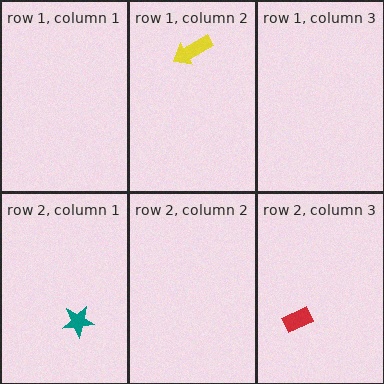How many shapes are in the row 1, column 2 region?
1.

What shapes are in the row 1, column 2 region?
The yellow arrow.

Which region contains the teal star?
The row 2, column 1 region.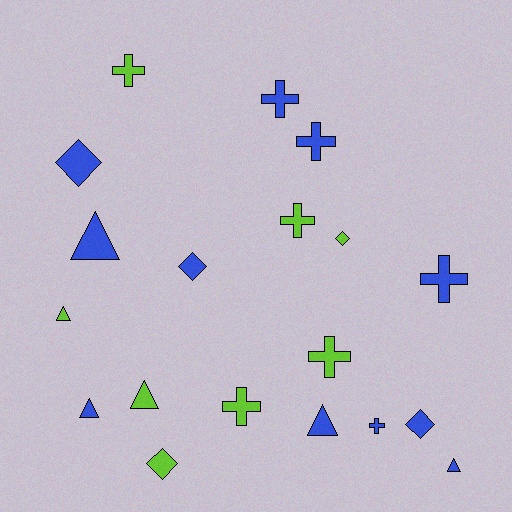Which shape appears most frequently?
Cross, with 8 objects.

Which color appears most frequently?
Blue, with 11 objects.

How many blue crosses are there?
There are 4 blue crosses.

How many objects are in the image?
There are 19 objects.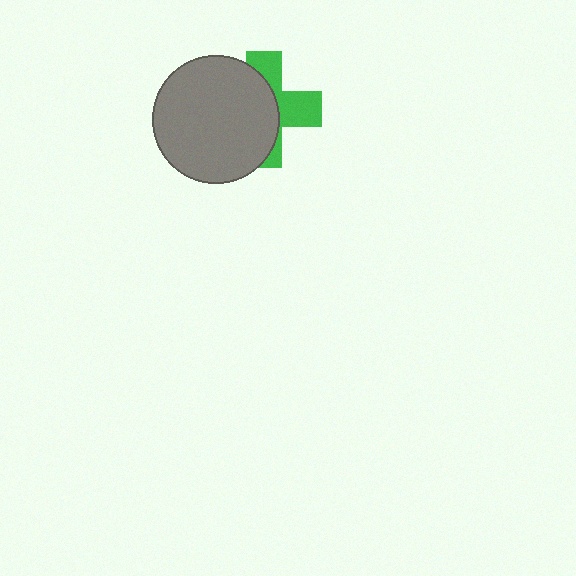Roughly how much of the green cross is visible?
A small part of it is visible (roughly 41%).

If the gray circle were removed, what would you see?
You would see the complete green cross.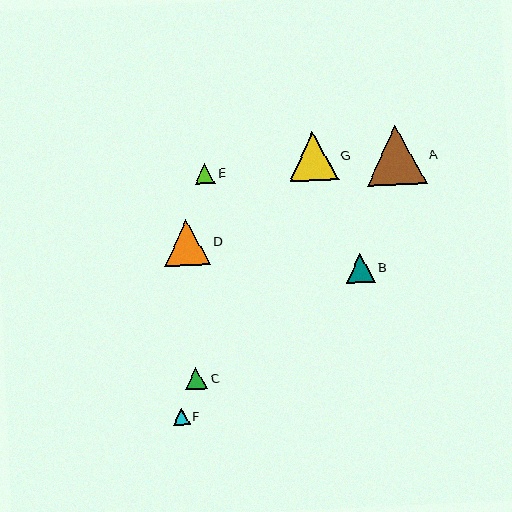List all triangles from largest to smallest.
From largest to smallest: A, G, D, B, C, E, F.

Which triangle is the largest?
Triangle A is the largest with a size of approximately 60 pixels.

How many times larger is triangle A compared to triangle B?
Triangle A is approximately 2.1 times the size of triangle B.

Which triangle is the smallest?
Triangle F is the smallest with a size of approximately 17 pixels.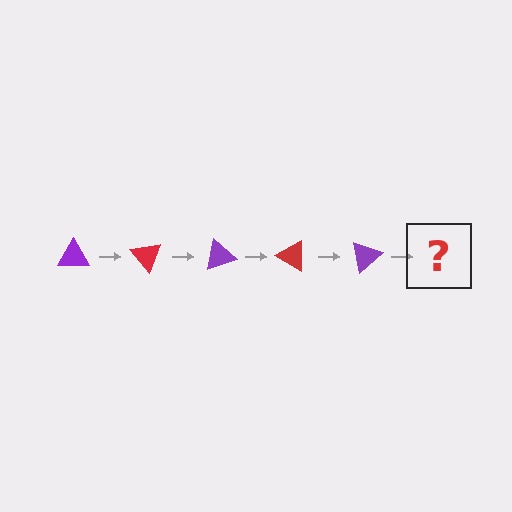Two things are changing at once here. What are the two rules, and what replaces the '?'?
The two rules are that it rotates 50 degrees each step and the color cycles through purple and red. The '?' should be a red triangle, rotated 250 degrees from the start.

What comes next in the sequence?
The next element should be a red triangle, rotated 250 degrees from the start.